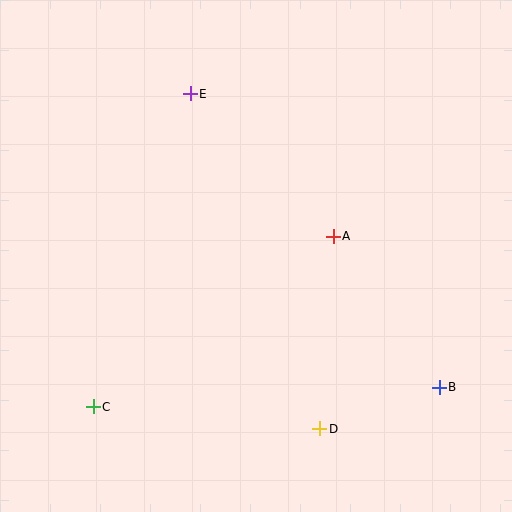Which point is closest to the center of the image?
Point A at (333, 236) is closest to the center.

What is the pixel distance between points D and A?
The distance between D and A is 193 pixels.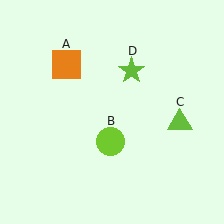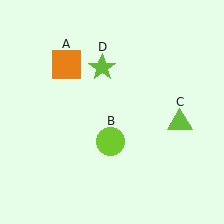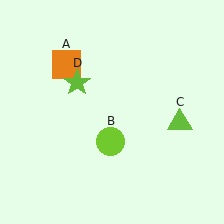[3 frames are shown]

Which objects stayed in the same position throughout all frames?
Orange square (object A) and lime circle (object B) and lime triangle (object C) remained stationary.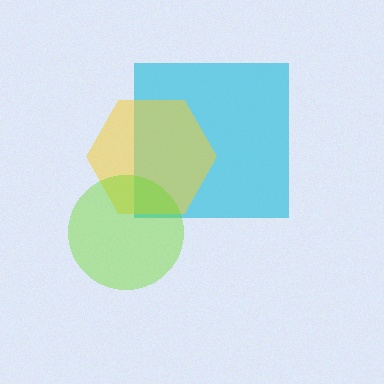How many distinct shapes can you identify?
There are 3 distinct shapes: a cyan square, a yellow hexagon, a lime circle.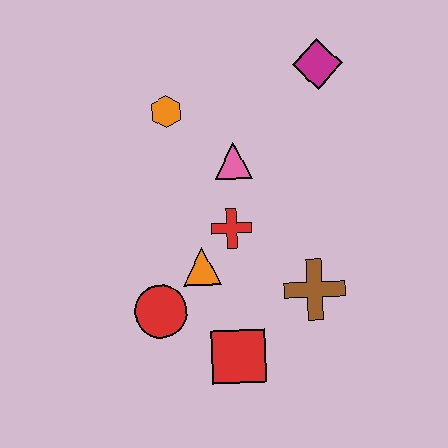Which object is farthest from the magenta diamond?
The red square is farthest from the magenta diamond.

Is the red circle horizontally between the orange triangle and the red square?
No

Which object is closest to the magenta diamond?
The pink triangle is closest to the magenta diamond.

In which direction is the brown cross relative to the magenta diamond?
The brown cross is below the magenta diamond.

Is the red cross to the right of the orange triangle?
Yes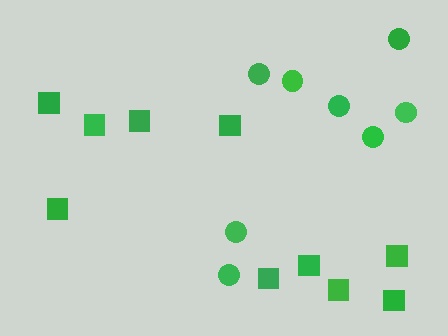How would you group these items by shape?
There are 2 groups: one group of circles (8) and one group of squares (10).